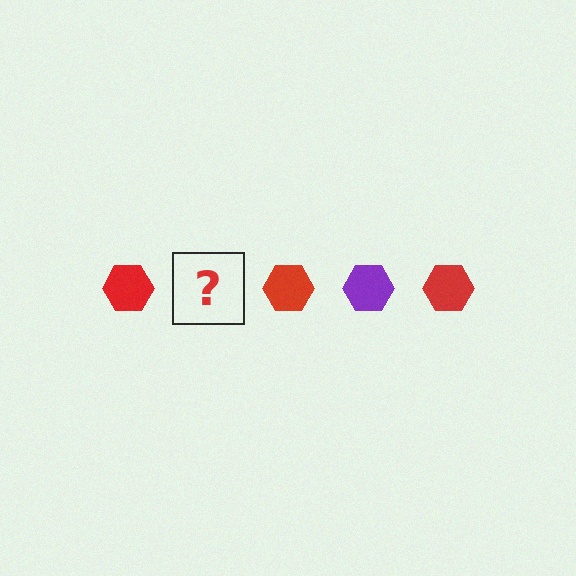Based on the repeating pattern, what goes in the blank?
The blank should be a purple hexagon.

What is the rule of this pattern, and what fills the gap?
The rule is that the pattern cycles through red, purple hexagons. The gap should be filled with a purple hexagon.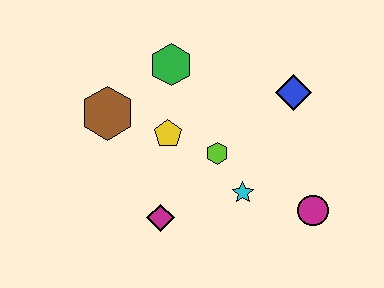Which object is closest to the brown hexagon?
The yellow pentagon is closest to the brown hexagon.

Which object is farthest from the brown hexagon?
The magenta circle is farthest from the brown hexagon.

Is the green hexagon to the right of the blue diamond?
No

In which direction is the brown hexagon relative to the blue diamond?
The brown hexagon is to the left of the blue diamond.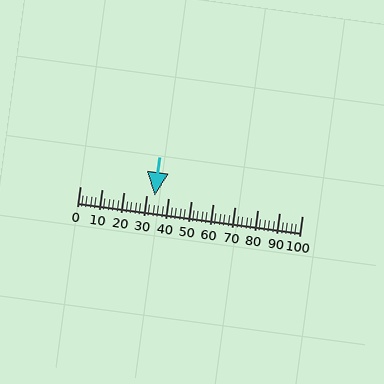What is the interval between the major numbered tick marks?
The major tick marks are spaced 10 units apart.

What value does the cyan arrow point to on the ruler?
The cyan arrow points to approximately 34.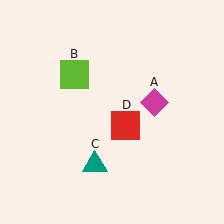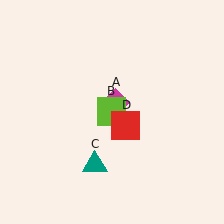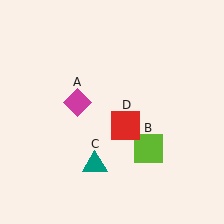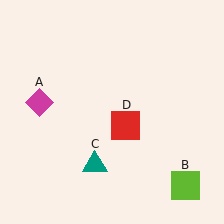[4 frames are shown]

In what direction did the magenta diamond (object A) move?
The magenta diamond (object A) moved left.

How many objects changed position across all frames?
2 objects changed position: magenta diamond (object A), lime square (object B).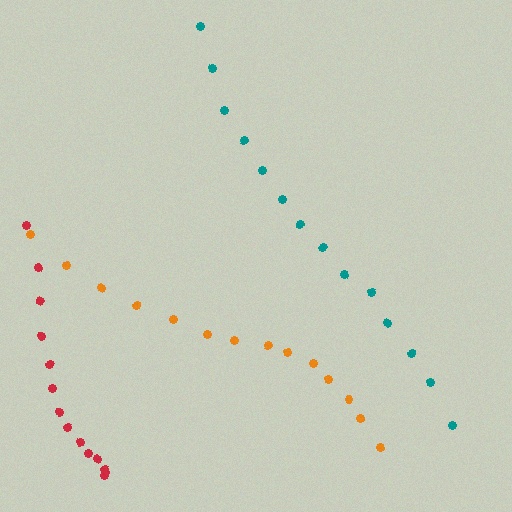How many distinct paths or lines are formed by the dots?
There are 3 distinct paths.